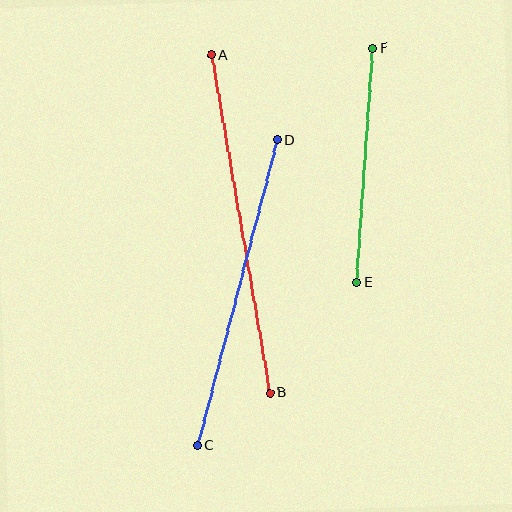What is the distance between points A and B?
The distance is approximately 343 pixels.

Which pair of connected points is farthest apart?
Points A and B are farthest apart.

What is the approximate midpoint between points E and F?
The midpoint is at approximately (365, 165) pixels.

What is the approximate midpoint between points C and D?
The midpoint is at approximately (237, 293) pixels.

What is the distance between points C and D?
The distance is approximately 316 pixels.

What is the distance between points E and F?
The distance is approximately 235 pixels.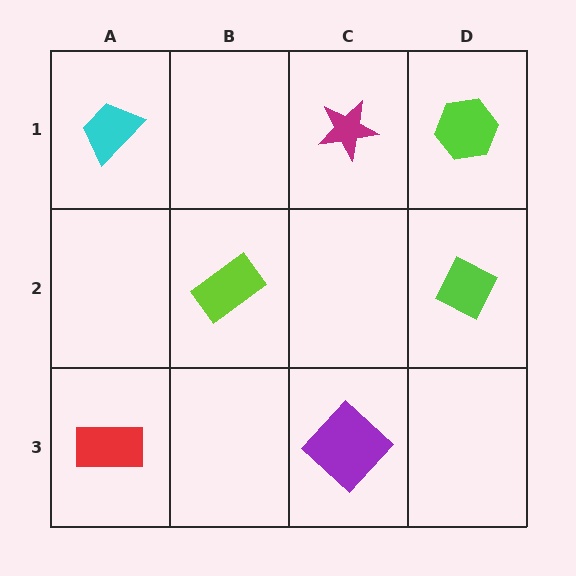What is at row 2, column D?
A lime diamond.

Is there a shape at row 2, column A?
No, that cell is empty.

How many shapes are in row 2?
2 shapes.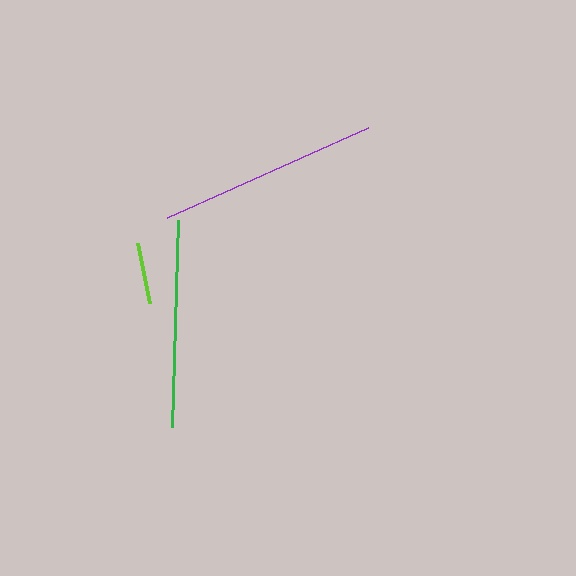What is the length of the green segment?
The green segment is approximately 207 pixels long.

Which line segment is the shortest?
The lime line is the shortest at approximately 61 pixels.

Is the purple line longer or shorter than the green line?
The purple line is longer than the green line.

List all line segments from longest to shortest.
From longest to shortest: purple, green, lime.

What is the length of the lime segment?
The lime segment is approximately 61 pixels long.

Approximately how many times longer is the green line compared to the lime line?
The green line is approximately 3.4 times the length of the lime line.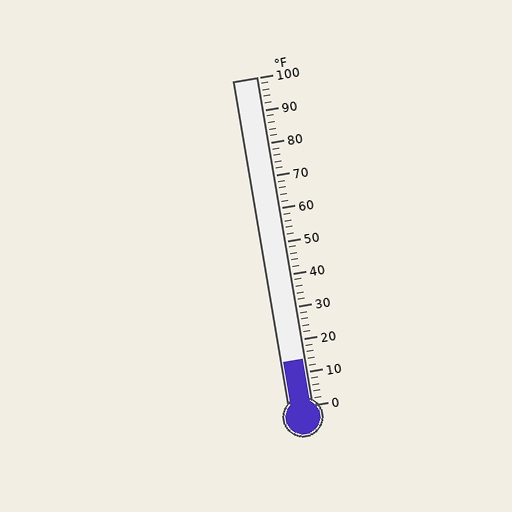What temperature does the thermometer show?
The thermometer shows approximately 14°F.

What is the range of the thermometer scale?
The thermometer scale ranges from 0°F to 100°F.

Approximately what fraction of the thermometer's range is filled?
The thermometer is filled to approximately 15% of its range.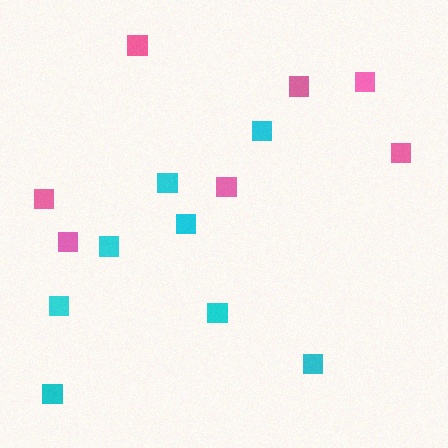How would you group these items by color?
There are 2 groups: one group of pink squares (7) and one group of cyan squares (8).